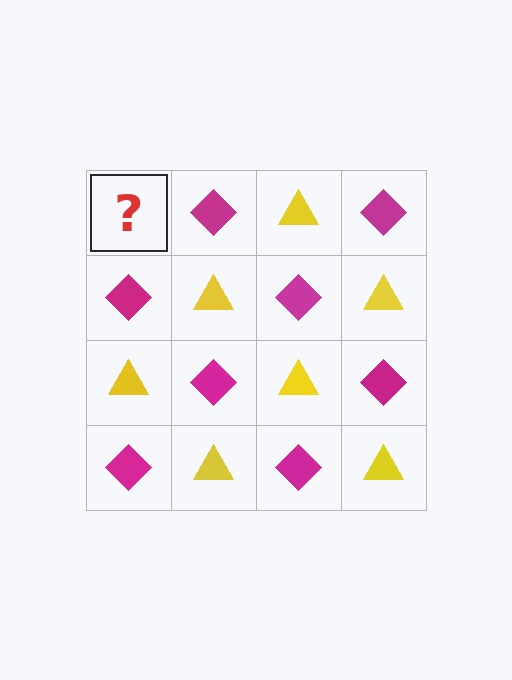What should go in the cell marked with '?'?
The missing cell should contain a yellow triangle.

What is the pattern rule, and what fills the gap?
The rule is that it alternates yellow triangle and magenta diamond in a checkerboard pattern. The gap should be filled with a yellow triangle.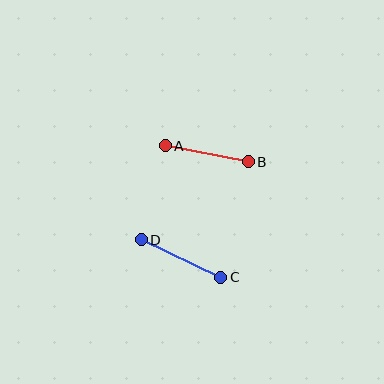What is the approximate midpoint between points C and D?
The midpoint is at approximately (181, 259) pixels.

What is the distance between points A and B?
The distance is approximately 84 pixels.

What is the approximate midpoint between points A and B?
The midpoint is at approximately (207, 154) pixels.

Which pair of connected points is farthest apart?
Points C and D are farthest apart.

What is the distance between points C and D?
The distance is approximately 88 pixels.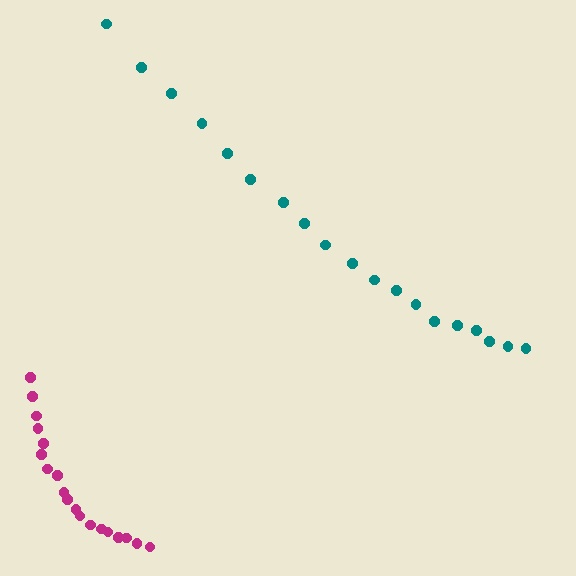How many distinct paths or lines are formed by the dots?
There are 2 distinct paths.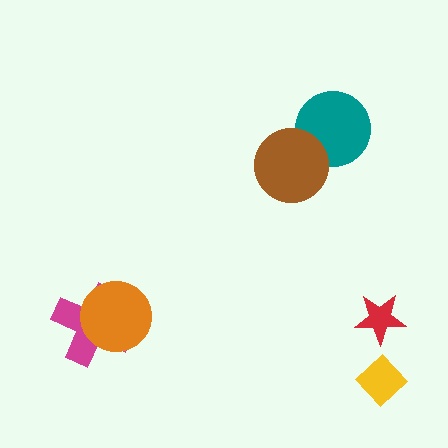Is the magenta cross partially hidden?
Yes, it is partially covered by another shape.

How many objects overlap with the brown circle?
1 object overlaps with the brown circle.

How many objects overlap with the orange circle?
1 object overlaps with the orange circle.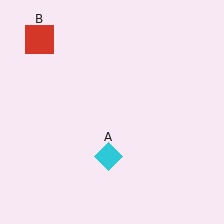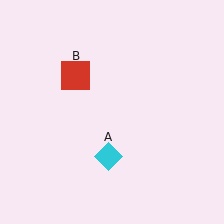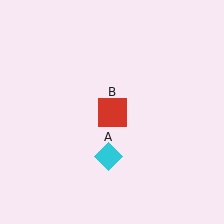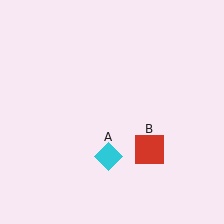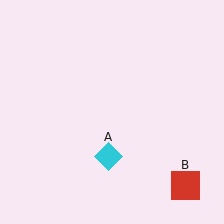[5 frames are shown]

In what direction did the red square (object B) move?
The red square (object B) moved down and to the right.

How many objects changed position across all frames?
1 object changed position: red square (object B).